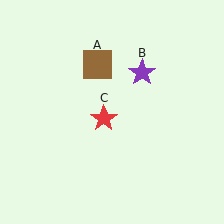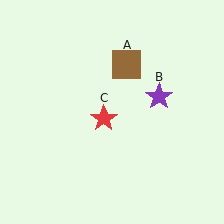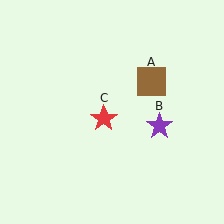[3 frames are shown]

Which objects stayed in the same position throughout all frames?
Red star (object C) remained stationary.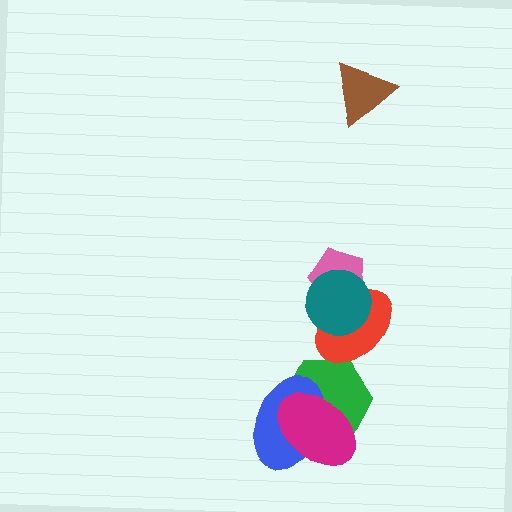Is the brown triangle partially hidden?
No, no other shape covers it.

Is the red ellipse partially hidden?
Yes, it is partially covered by another shape.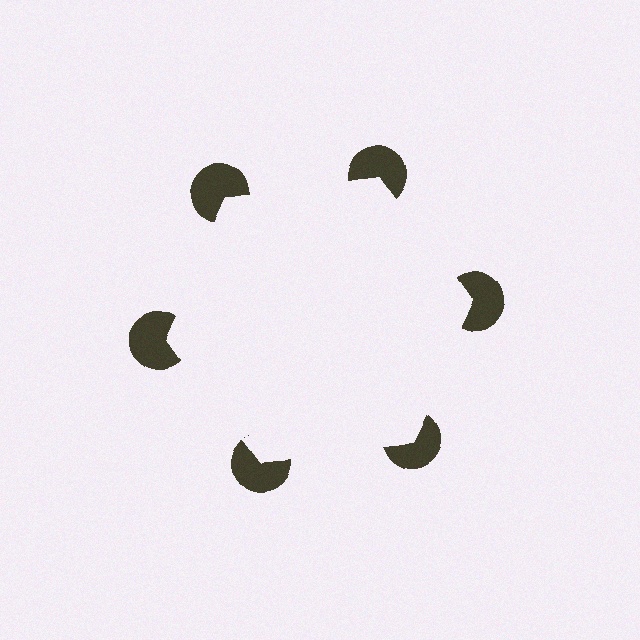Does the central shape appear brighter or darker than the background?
It typically appears slightly brighter than the background, even though no actual brightness change is drawn.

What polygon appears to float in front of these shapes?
An illusory hexagon — its edges are inferred from the aligned wedge cuts in the pac-man discs, not physically drawn.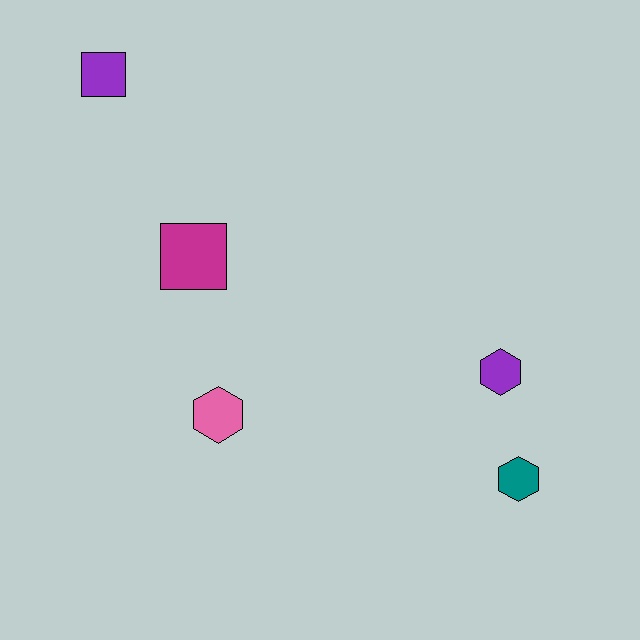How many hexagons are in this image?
There are 3 hexagons.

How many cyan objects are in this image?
There are no cyan objects.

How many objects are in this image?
There are 5 objects.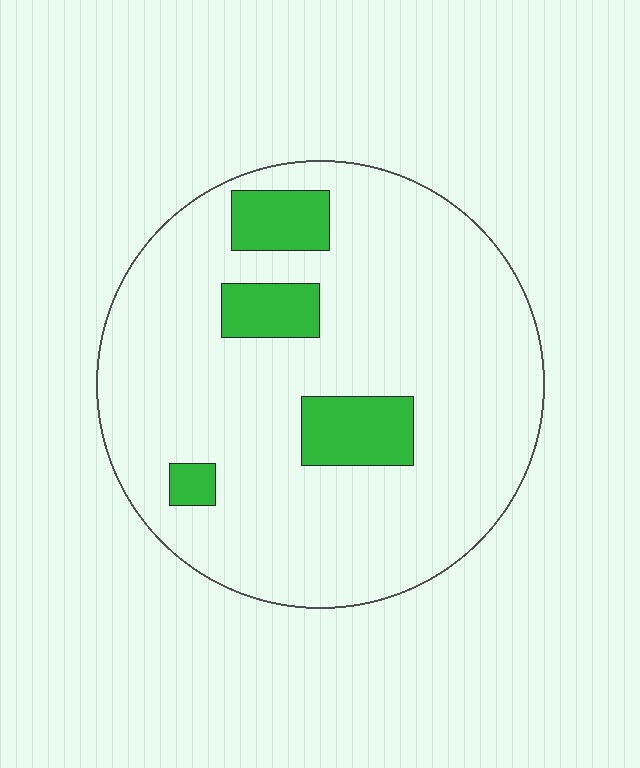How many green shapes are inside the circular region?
4.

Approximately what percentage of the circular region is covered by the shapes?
Approximately 15%.